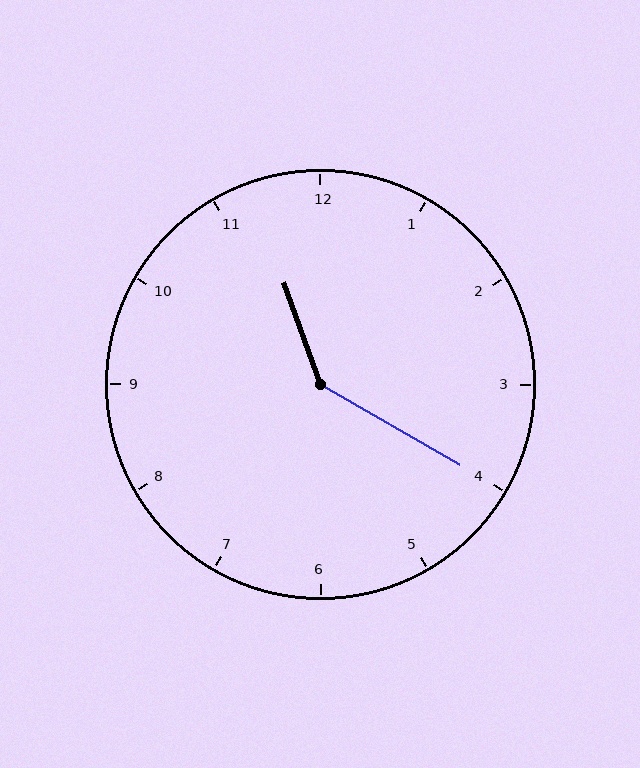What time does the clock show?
11:20.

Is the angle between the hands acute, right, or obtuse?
It is obtuse.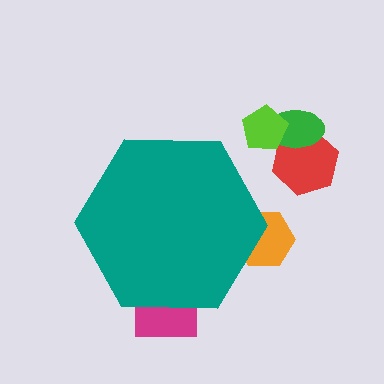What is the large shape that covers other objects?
A teal hexagon.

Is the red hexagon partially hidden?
No, the red hexagon is fully visible.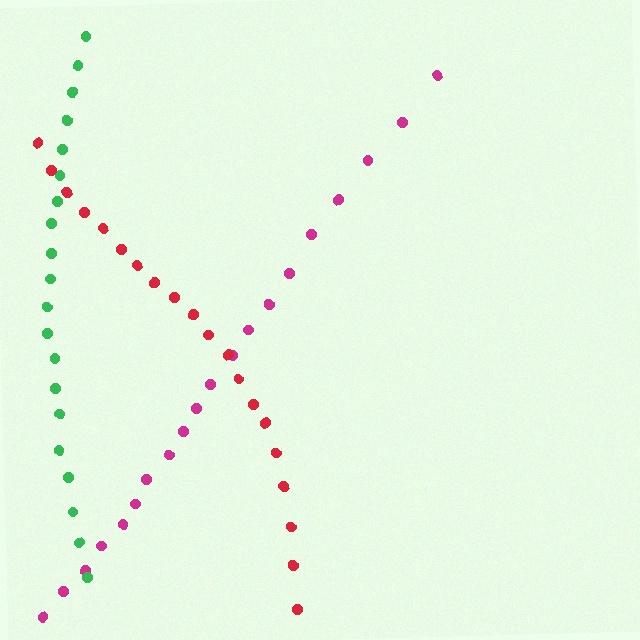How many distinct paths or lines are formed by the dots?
There are 3 distinct paths.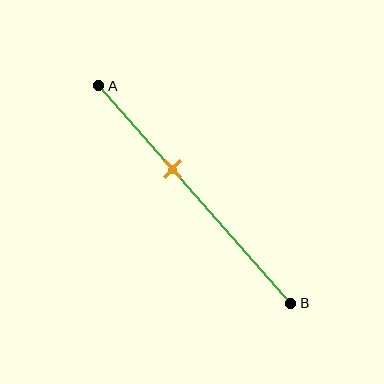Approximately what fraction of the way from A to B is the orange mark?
The orange mark is approximately 40% of the way from A to B.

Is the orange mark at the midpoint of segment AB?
No, the mark is at about 40% from A, not at the 50% midpoint.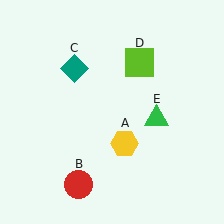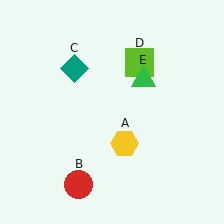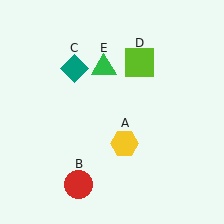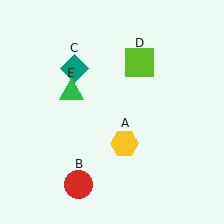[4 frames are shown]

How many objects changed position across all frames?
1 object changed position: green triangle (object E).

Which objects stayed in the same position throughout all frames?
Yellow hexagon (object A) and red circle (object B) and teal diamond (object C) and lime square (object D) remained stationary.